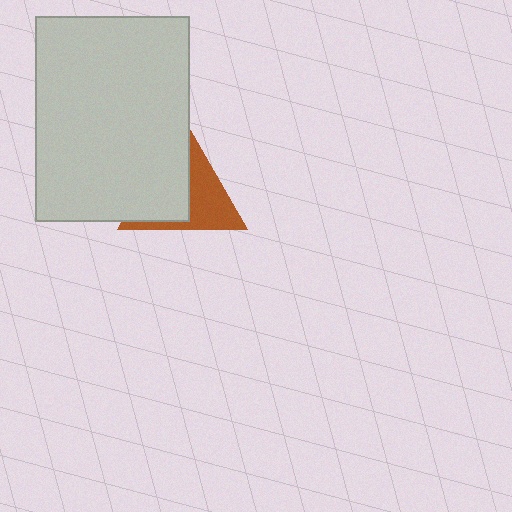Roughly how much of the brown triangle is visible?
About half of it is visible (roughly 47%).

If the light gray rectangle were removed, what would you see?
You would see the complete brown triangle.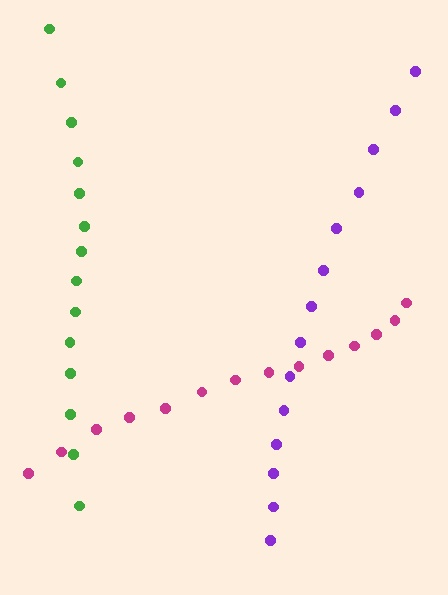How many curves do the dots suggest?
There are 3 distinct paths.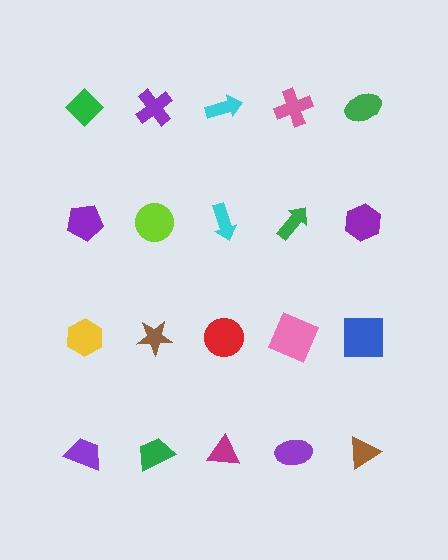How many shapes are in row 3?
5 shapes.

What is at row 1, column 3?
A cyan arrow.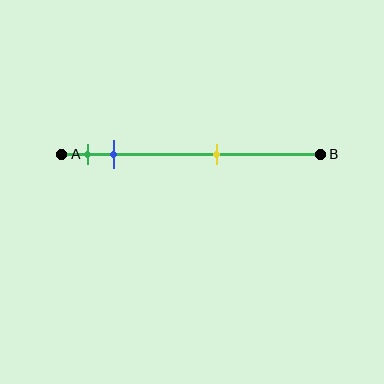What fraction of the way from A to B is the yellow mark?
The yellow mark is approximately 60% (0.6) of the way from A to B.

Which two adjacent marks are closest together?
The green and blue marks are the closest adjacent pair.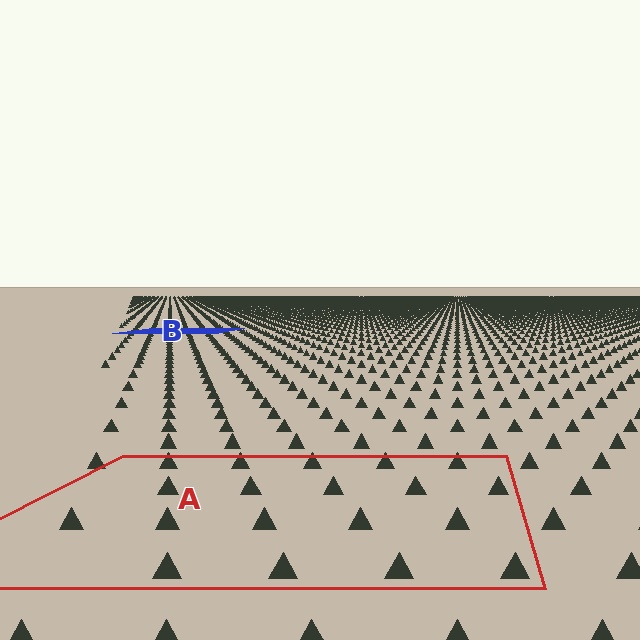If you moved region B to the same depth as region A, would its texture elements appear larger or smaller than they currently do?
They would appear larger. At a closer depth, the same texture elements are projected at a bigger on-screen size.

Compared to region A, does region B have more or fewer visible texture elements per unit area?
Region B has more texture elements per unit area — they are packed more densely because it is farther away.